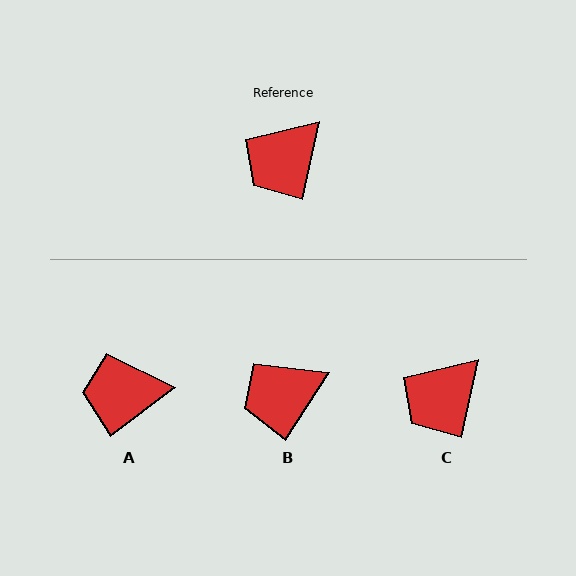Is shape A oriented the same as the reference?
No, it is off by about 41 degrees.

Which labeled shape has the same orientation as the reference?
C.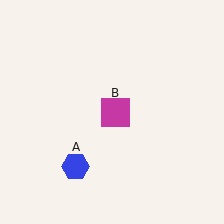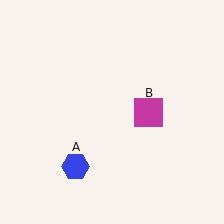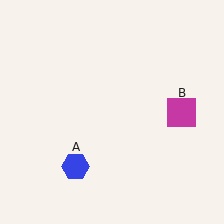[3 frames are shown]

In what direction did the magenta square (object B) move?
The magenta square (object B) moved right.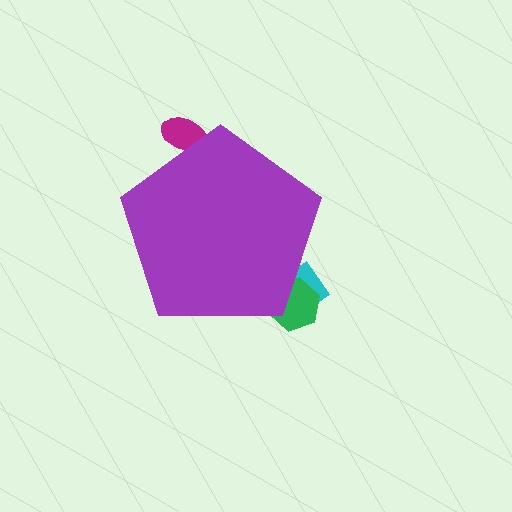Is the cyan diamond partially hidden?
Yes, the cyan diamond is partially hidden behind the purple pentagon.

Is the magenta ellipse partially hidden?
Yes, the magenta ellipse is partially hidden behind the purple pentagon.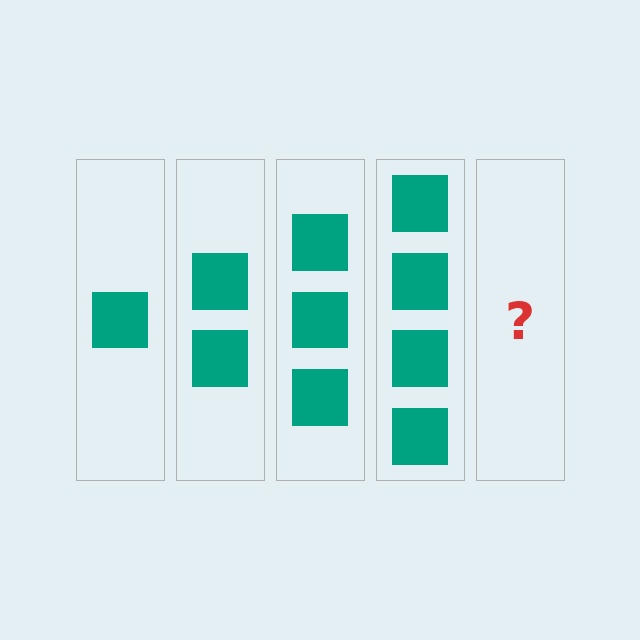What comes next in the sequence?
The next element should be 5 squares.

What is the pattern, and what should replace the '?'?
The pattern is that each step adds one more square. The '?' should be 5 squares.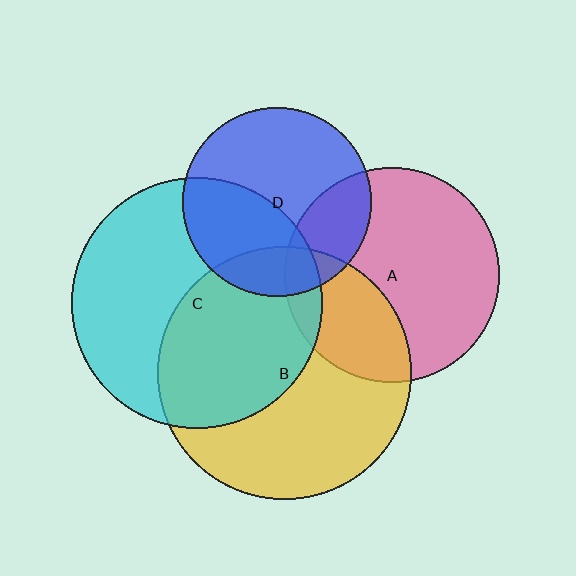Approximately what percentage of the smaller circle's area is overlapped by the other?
Approximately 25%.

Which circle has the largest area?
Circle B (yellow).